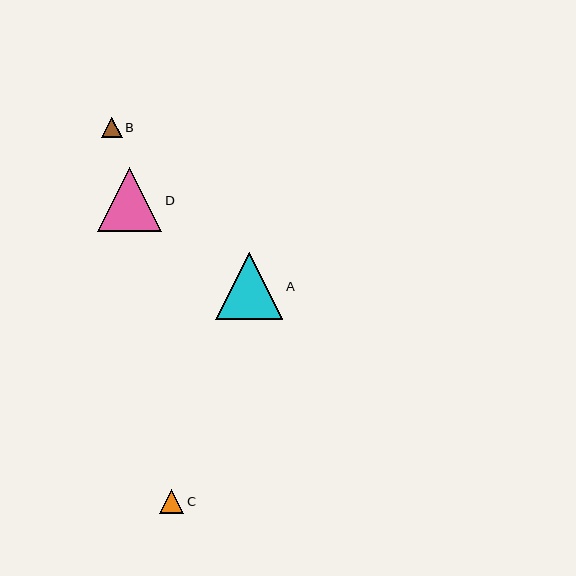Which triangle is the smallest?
Triangle B is the smallest with a size of approximately 21 pixels.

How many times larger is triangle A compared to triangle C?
Triangle A is approximately 2.8 times the size of triangle C.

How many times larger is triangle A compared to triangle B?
Triangle A is approximately 3.3 times the size of triangle B.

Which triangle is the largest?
Triangle A is the largest with a size of approximately 67 pixels.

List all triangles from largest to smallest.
From largest to smallest: A, D, C, B.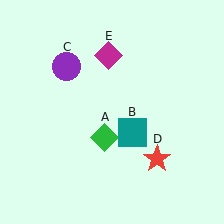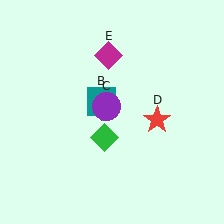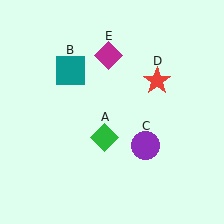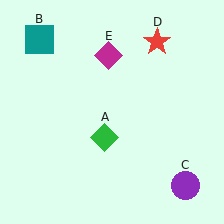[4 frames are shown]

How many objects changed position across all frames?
3 objects changed position: teal square (object B), purple circle (object C), red star (object D).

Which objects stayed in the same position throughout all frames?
Green diamond (object A) and magenta diamond (object E) remained stationary.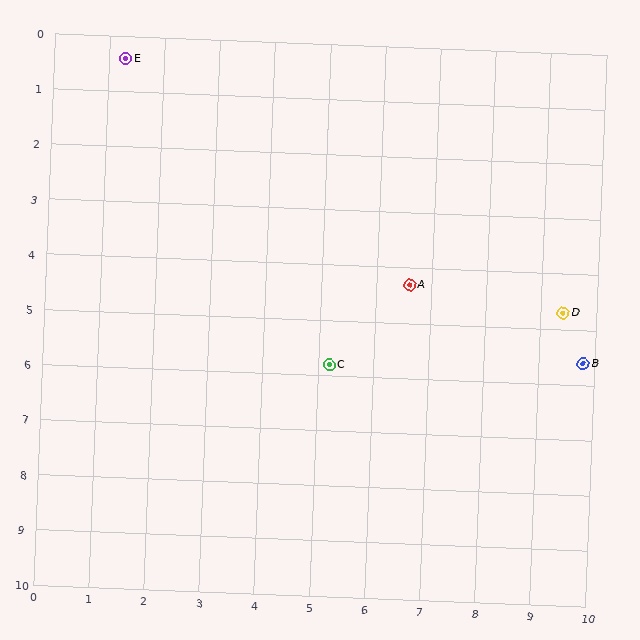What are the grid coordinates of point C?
Point C is at approximately (5.2, 5.8).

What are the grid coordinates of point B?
Point B is at approximately (9.8, 5.6).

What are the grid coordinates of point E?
Point E is at approximately (1.3, 0.4).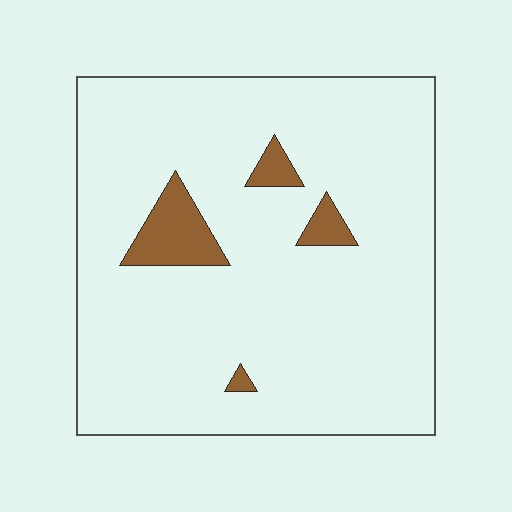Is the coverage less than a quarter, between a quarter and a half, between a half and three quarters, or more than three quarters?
Less than a quarter.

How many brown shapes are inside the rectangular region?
4.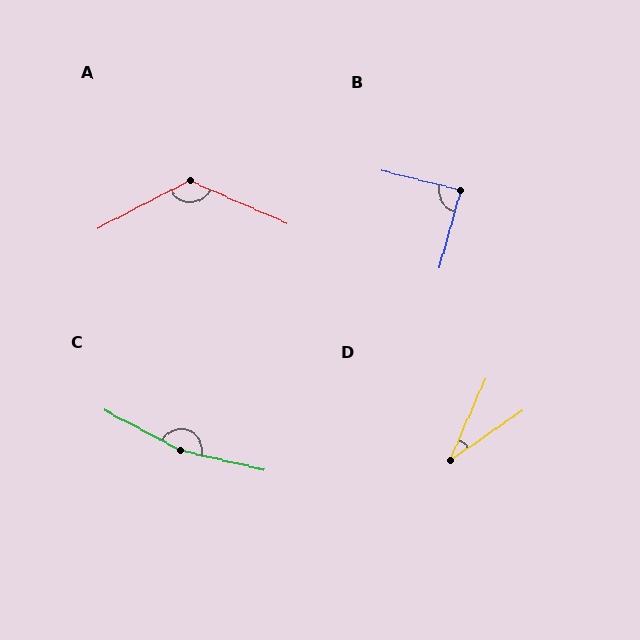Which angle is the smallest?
D, at approximately 32 degrees.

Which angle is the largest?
C, at approximately 165 degrees.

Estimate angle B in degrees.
Approximately 88 degrees.